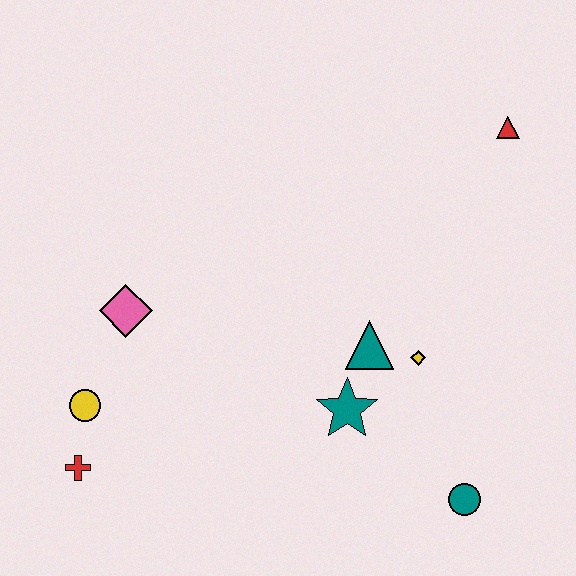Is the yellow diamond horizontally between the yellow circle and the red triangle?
Yes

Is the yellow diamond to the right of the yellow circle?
Yes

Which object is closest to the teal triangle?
The yellow diamond is closest to the teal triangle.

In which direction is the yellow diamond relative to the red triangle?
The yellow diamond is below the red triangle.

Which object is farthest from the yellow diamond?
The red cross is farthest from the yellow diamond.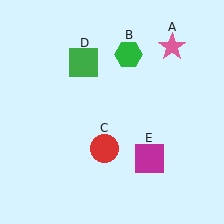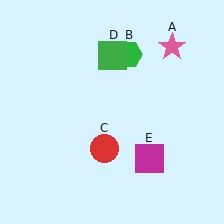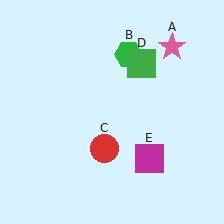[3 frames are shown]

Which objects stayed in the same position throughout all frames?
Pink star (object A) and green hexagon (object B) and red circle (object C) and magenta square (object E) remained stationary.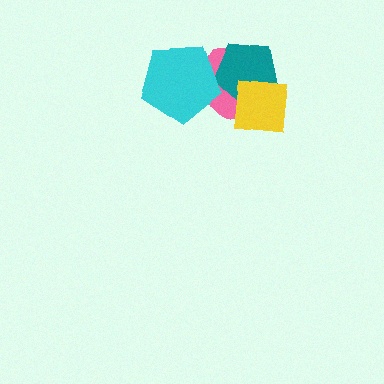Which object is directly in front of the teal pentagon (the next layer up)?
The cyan pentagon is directly in front of the teal pentagon.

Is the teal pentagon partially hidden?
Yes, it is partially covered by another shape.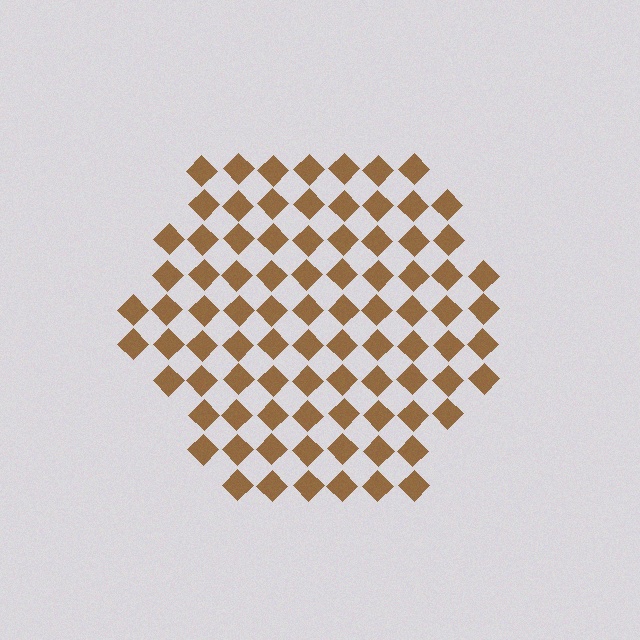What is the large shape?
The large shape is a hexagon.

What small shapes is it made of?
It is made of small diamonds.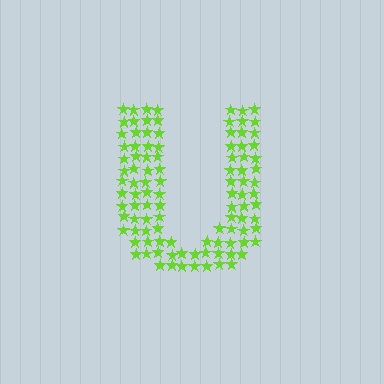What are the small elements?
The small elements are stars.